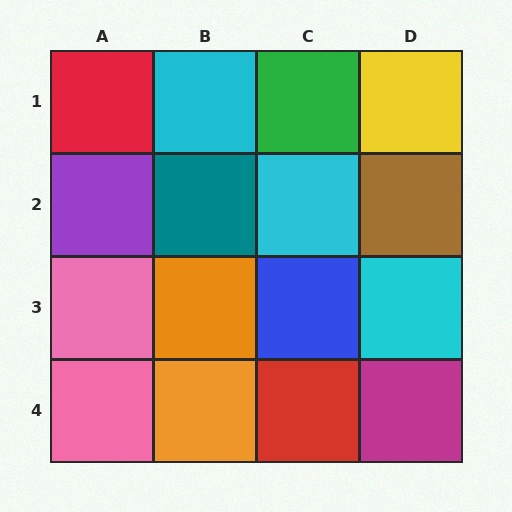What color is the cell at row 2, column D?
Brown.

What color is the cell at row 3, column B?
Orange.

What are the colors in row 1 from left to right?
Red, cyan, green, yellow.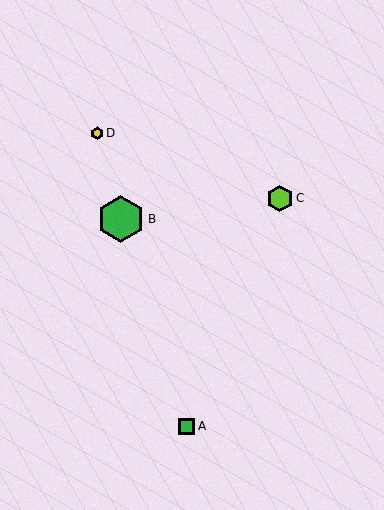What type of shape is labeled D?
Shape D is a yellow hexagon.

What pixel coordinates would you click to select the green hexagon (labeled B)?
Click at (121, 219) to select the green hexagon B.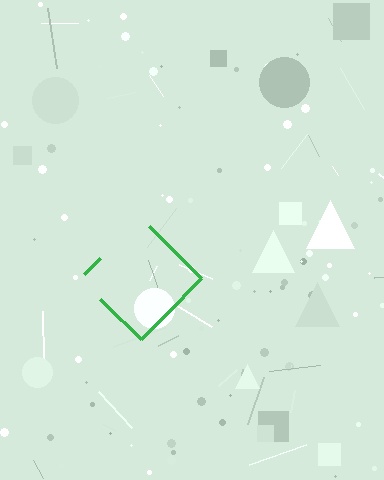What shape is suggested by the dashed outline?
The dashed outline suggests a diamond.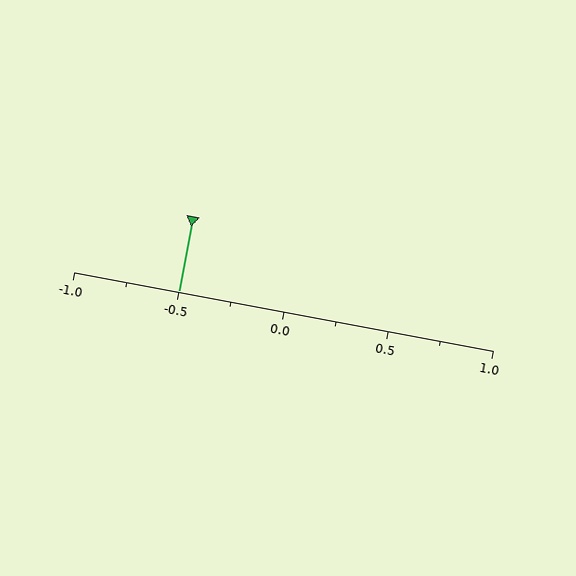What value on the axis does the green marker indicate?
The marker indicates approximately -0.5.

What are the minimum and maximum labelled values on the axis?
The axis runs from -1.0 to 1.0.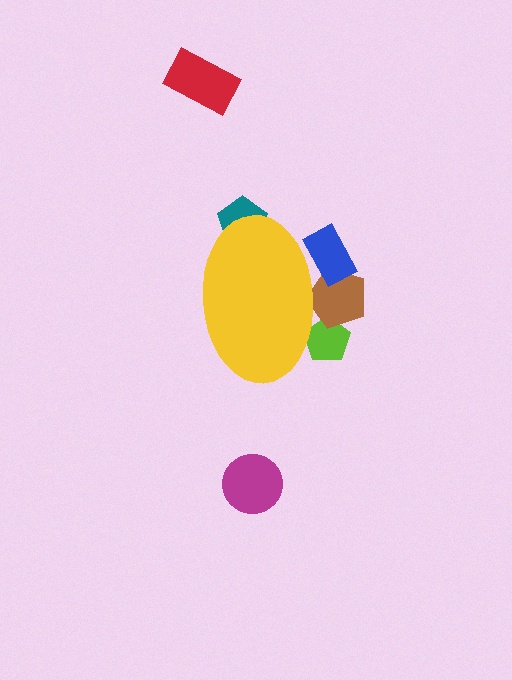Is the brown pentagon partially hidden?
Yes, the brown pentagon is partially hidden behind the yellow ellipse.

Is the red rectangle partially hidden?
No, the red rectangle is fully visible.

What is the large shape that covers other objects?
A yellow ellipse.